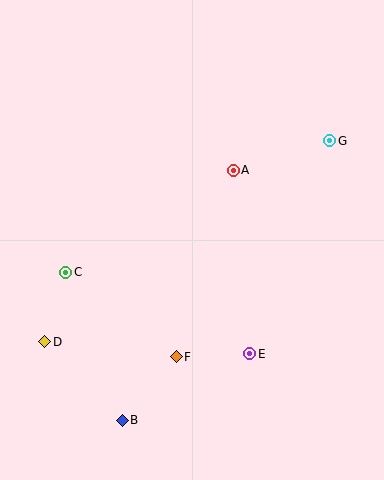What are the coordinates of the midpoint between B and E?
The midpoint between B and E is at (186, 387).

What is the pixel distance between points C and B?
The distance between C and B is 158 pixels.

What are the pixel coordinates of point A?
Point A is at (233, 170).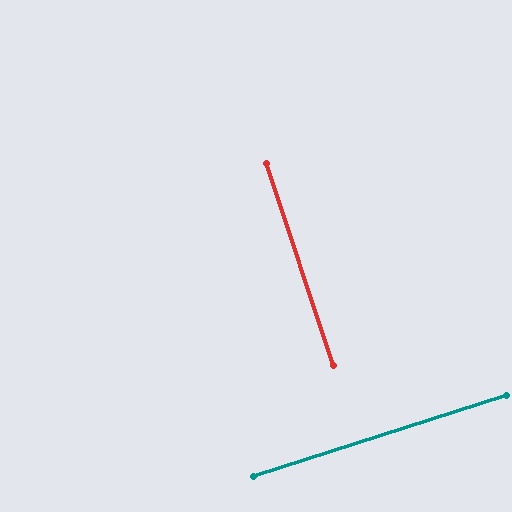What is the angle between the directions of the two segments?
Approximately 90 degrees.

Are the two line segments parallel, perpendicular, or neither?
Perpendicular — they meet at approximately 90°.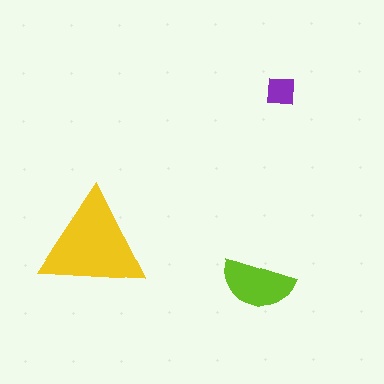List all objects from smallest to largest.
The purple square, the lime semicircle, the yellow triangle.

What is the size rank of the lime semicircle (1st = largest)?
2nd.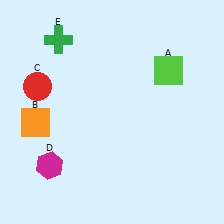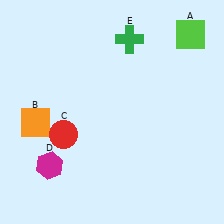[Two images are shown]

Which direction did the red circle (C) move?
The red circle (C) moved down.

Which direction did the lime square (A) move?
The lime square (A) moved up.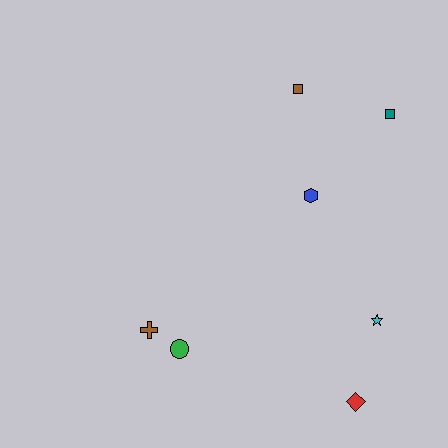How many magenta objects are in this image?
There are no magenta objects.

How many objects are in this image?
There are 7 objects.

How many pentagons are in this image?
There are no pentagons.